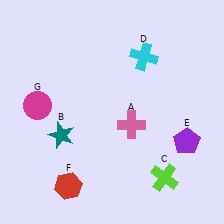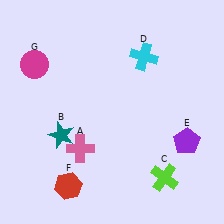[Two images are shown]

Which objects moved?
The objects that moved are: the pink cross (A), the magenta circle (G).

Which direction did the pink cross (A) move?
The pink cross (A) moved left.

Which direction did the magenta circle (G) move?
The magenta circle (G) moved up.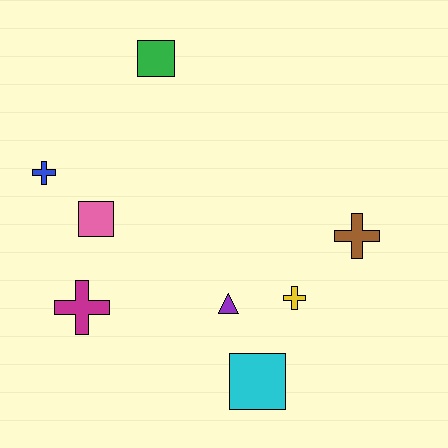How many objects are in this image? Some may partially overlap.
There are 8 objects.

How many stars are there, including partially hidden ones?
There are no stars.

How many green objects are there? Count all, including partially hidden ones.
There is 1 green object.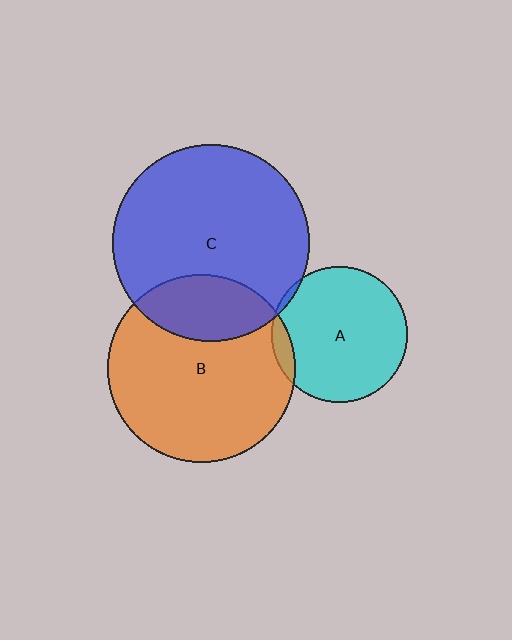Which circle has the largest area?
Circle C (blue).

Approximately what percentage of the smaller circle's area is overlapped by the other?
Approximately 5%.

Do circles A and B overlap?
Yes.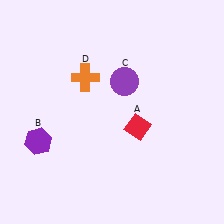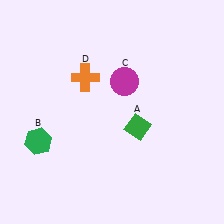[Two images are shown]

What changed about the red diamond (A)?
In Image 1, A is red. In Image 2, it changed to green.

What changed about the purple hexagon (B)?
In Image 1, B is purple. In Image 2, it changed to green.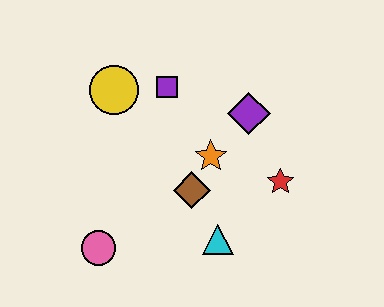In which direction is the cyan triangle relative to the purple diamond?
The cyan triangle is below the purple diamond.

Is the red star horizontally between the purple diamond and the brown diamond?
No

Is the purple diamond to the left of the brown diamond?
No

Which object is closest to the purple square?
The yellow circle is closest to the purple square.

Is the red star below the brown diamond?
No